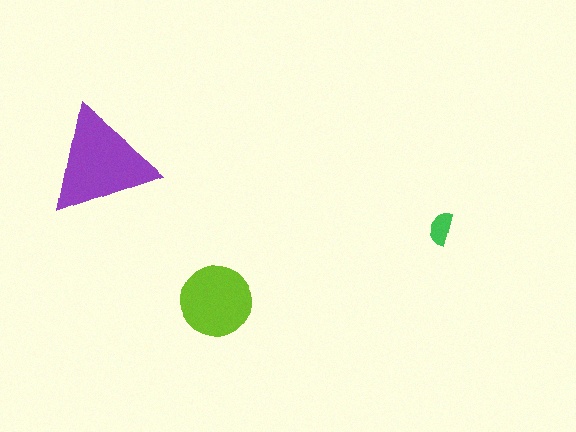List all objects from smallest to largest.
The green semicircle, the lime circle, the purple triangle.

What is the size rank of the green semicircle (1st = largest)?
3rd.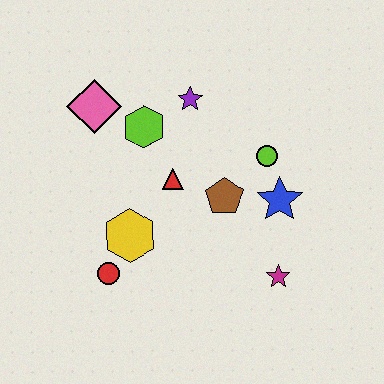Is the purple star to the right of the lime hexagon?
Yes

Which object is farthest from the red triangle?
The magenta star is farthest from the red triangle.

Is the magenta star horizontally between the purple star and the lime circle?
No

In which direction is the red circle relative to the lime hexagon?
The red circle is below the lime hexagon.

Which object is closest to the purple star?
The lime hexagon is closest to the purple star.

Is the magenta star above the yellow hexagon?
No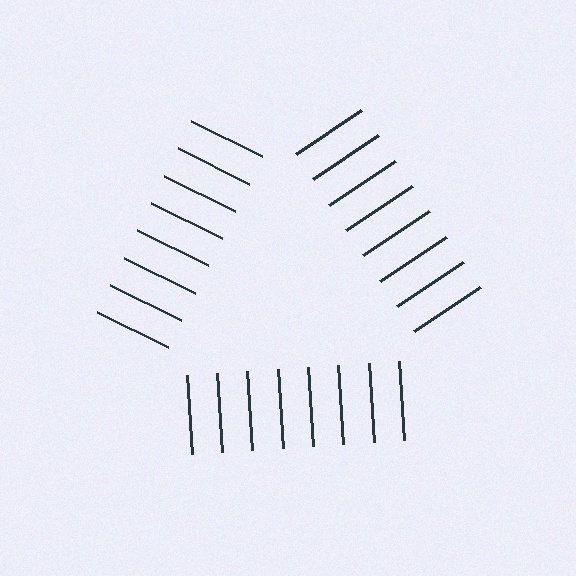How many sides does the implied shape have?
3 sides — the line-ends trace a triangle.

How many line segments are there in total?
24 — 8 along each of the 3 edges.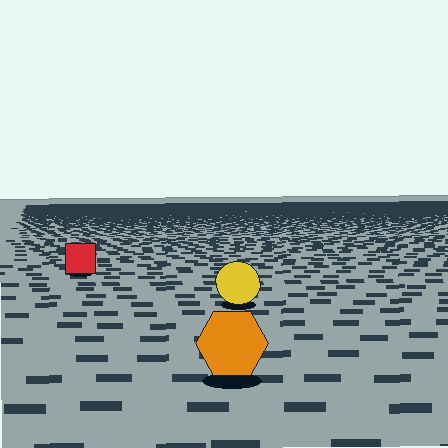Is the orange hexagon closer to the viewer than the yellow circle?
Yes. The orange hexagon is closer — you can tell from the texture gradient: the ground texture is coarser near it.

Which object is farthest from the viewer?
The red square is farthest from the viewer. It appears smaller and the ground texture around it is denser.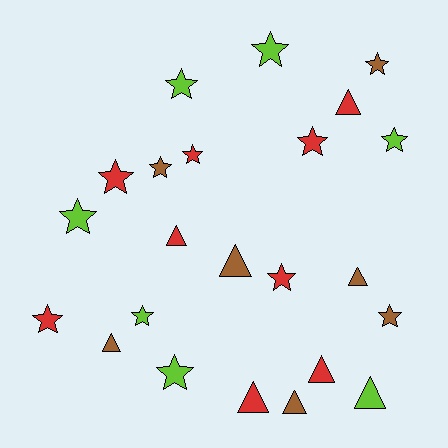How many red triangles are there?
There are 4 red triangles.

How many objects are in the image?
There are 23 objects.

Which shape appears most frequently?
Star, with 14 objects.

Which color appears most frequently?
Red, with 9 objects.